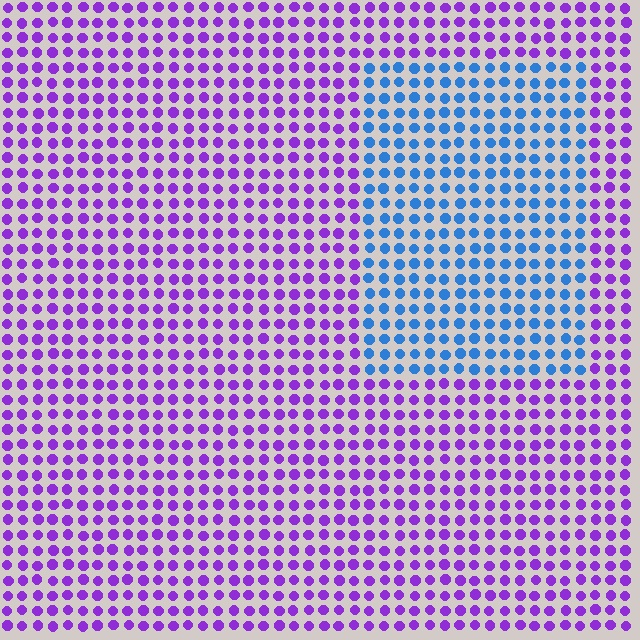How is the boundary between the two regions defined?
The boundary is defined purely by a slight shift in hue (about 64 degrees). Spacing, size, and orientation are identical on both sides.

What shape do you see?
I see a rectangle.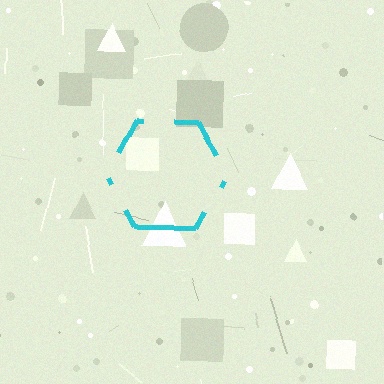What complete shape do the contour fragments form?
The contour fragments form a hexagon.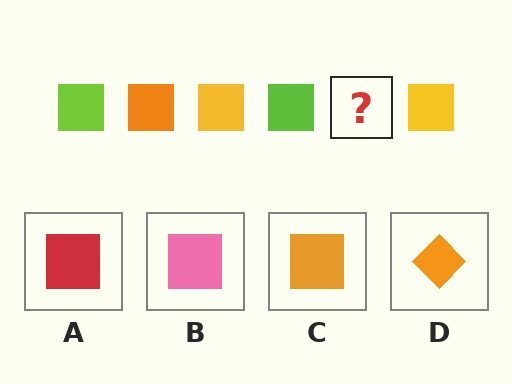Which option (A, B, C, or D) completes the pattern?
C.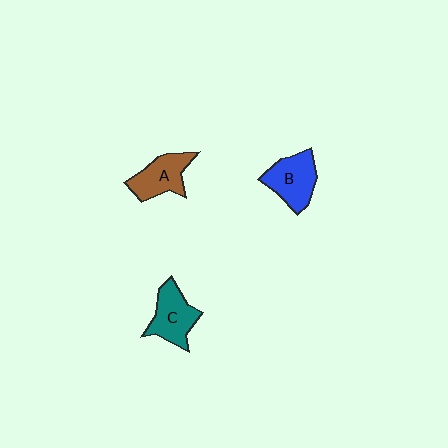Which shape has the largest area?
Shape B (blue).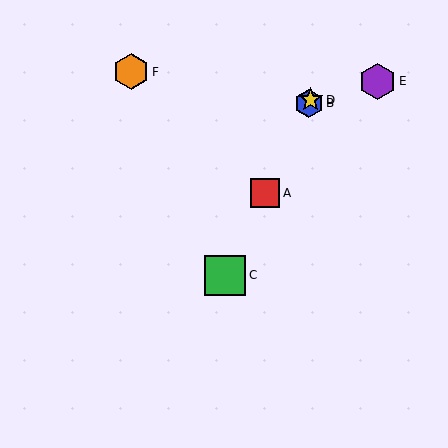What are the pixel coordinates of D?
Object D is at (311, 100).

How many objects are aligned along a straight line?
4 objects (A, B, C, D) are aligned along a straight line.